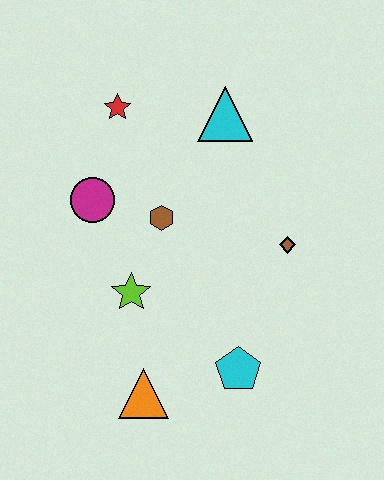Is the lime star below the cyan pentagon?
No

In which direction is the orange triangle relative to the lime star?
The orange triangle is below the lime star.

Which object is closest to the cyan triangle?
The red star is closest to the cyan triangle.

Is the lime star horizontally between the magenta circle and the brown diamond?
Yes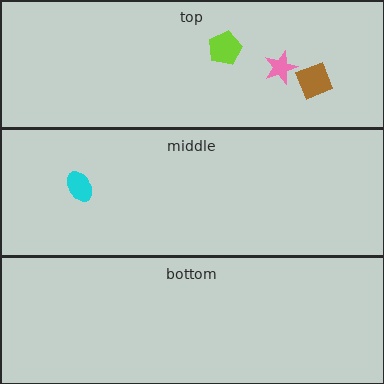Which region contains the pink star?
The top region.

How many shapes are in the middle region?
1.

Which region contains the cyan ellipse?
The middle region.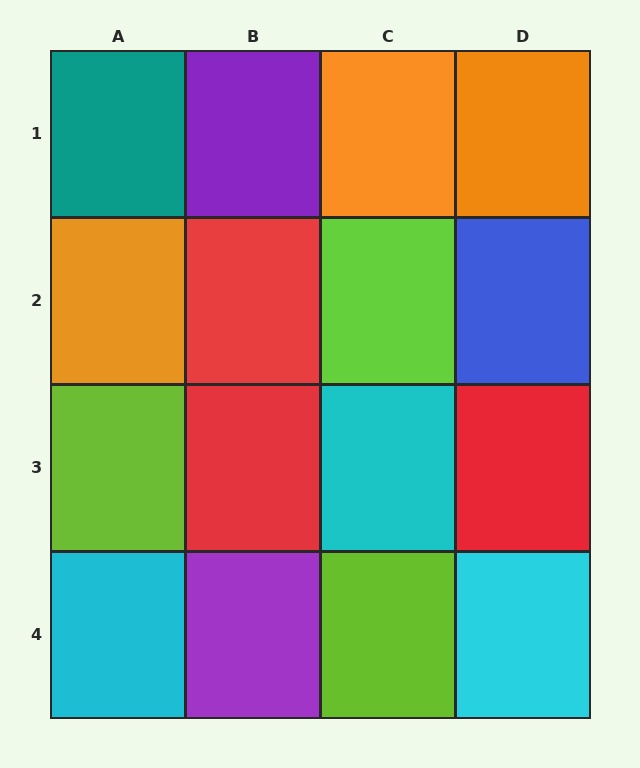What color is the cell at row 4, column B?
Purple.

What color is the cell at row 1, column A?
Teal.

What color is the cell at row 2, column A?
Orange.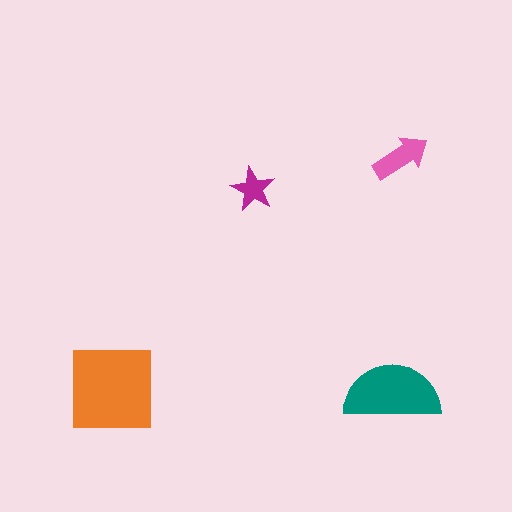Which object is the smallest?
The magenta star.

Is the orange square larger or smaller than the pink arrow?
Larger.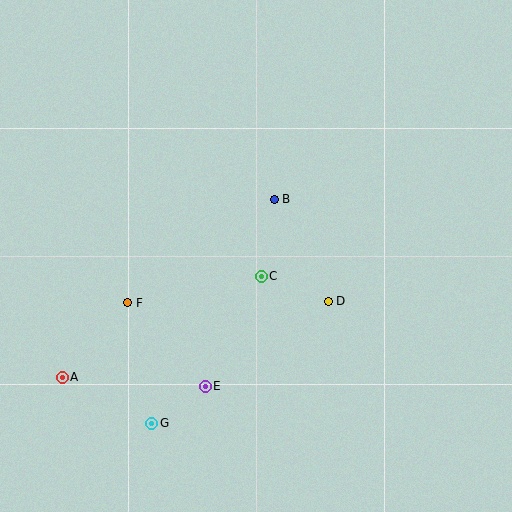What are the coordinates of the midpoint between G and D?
The midpoint between G and D is at (240, 362).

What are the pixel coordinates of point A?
Point A is at (62, 377).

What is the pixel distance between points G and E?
The distance between G and E is 65 pixels.